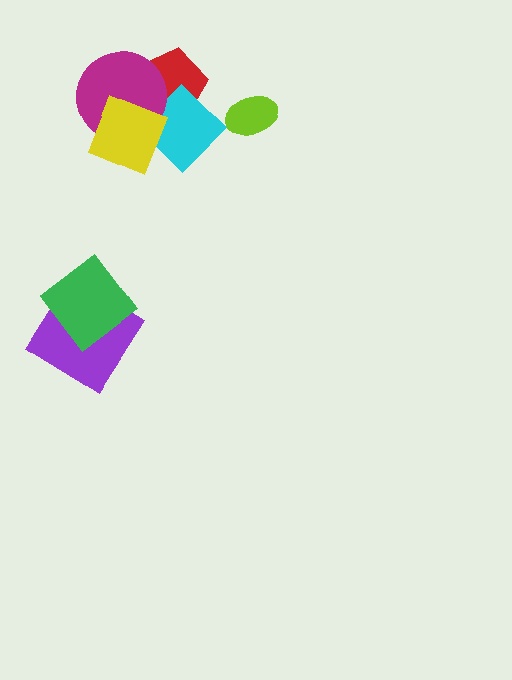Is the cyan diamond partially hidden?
Yes, it is partially covered by another shape.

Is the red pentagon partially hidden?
Yes, it is partially covered by another shape.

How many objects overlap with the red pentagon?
3 objects overlap with the red pentagon.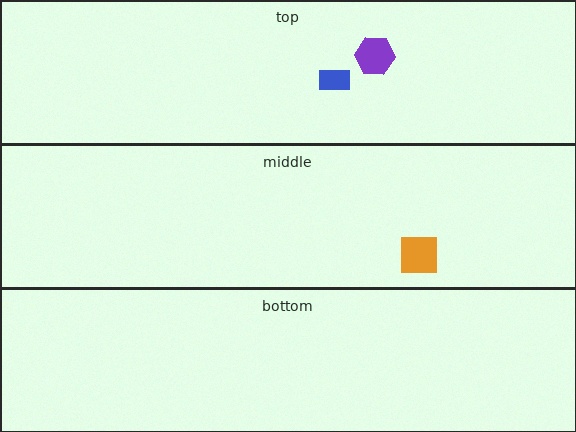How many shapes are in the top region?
2.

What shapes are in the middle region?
The orange square.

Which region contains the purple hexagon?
The top region.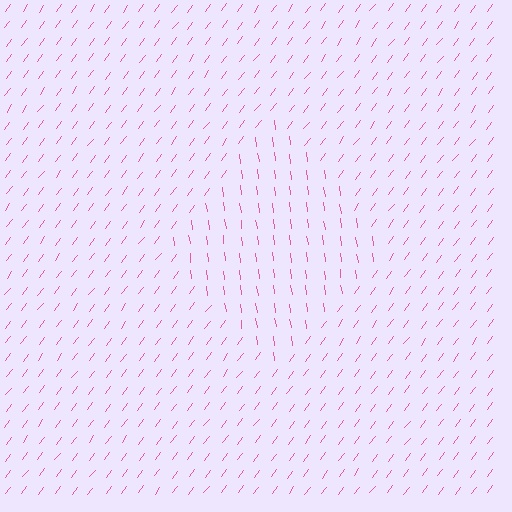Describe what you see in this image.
The image is filled with small pink line segments. A diamond region in the image has lines oriented differently from the surrounding lines, creating a visible texture boundary.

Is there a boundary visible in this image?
Yes, there is a texture boundary formed by a change in line orientation.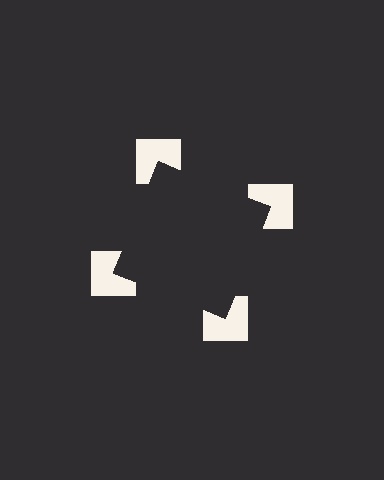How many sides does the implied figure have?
4 sides.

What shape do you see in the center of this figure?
An illusory square — its edges are inferred from the aligned wedge cuts in the notched squares, not physically drawn.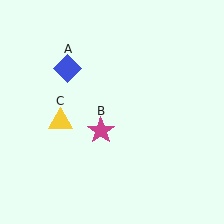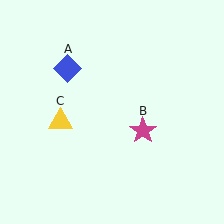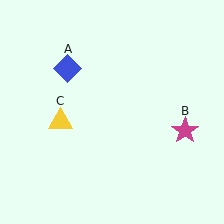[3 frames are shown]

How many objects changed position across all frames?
1 object changed position: magenta star (object B).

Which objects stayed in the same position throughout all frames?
Blue diamond (object A) and yellow triangle (object C) remained stationary.